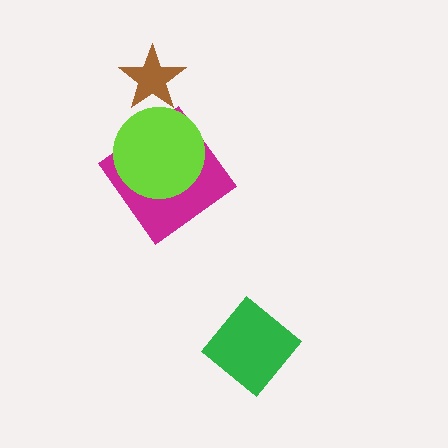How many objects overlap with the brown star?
0 objects overlap with the brown star.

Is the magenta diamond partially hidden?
Yes, it is partially covered by another shape.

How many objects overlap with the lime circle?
1 object overlaps with the lime circle.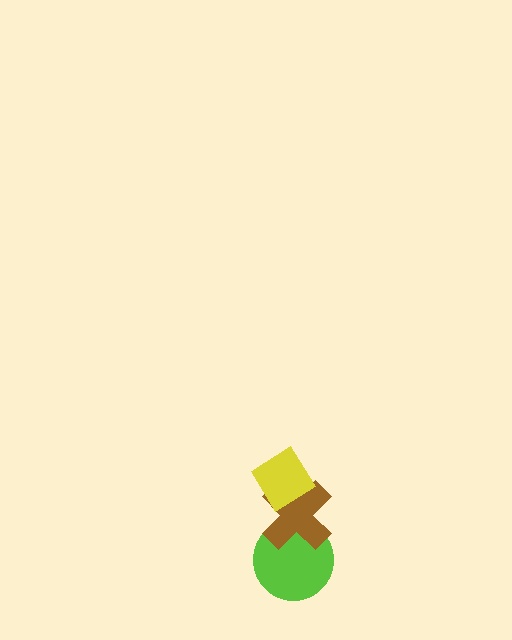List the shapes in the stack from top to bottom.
From top to bottom: the yellow diamond, the brown cross, the lime circle.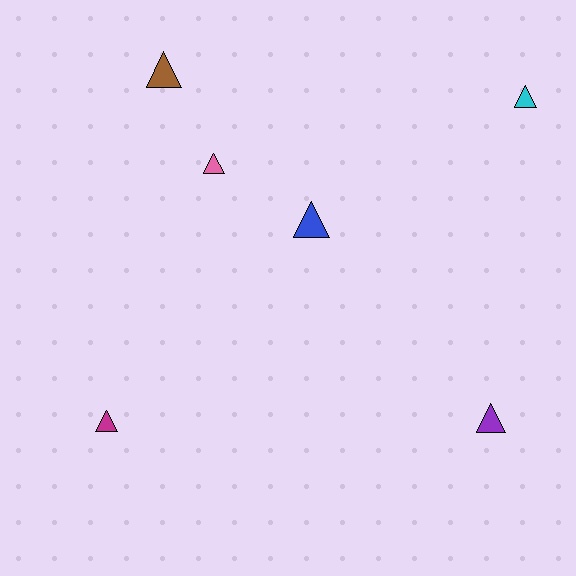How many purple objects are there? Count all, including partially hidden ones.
There is 1 purple object.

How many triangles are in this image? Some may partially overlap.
There are 6 triangles.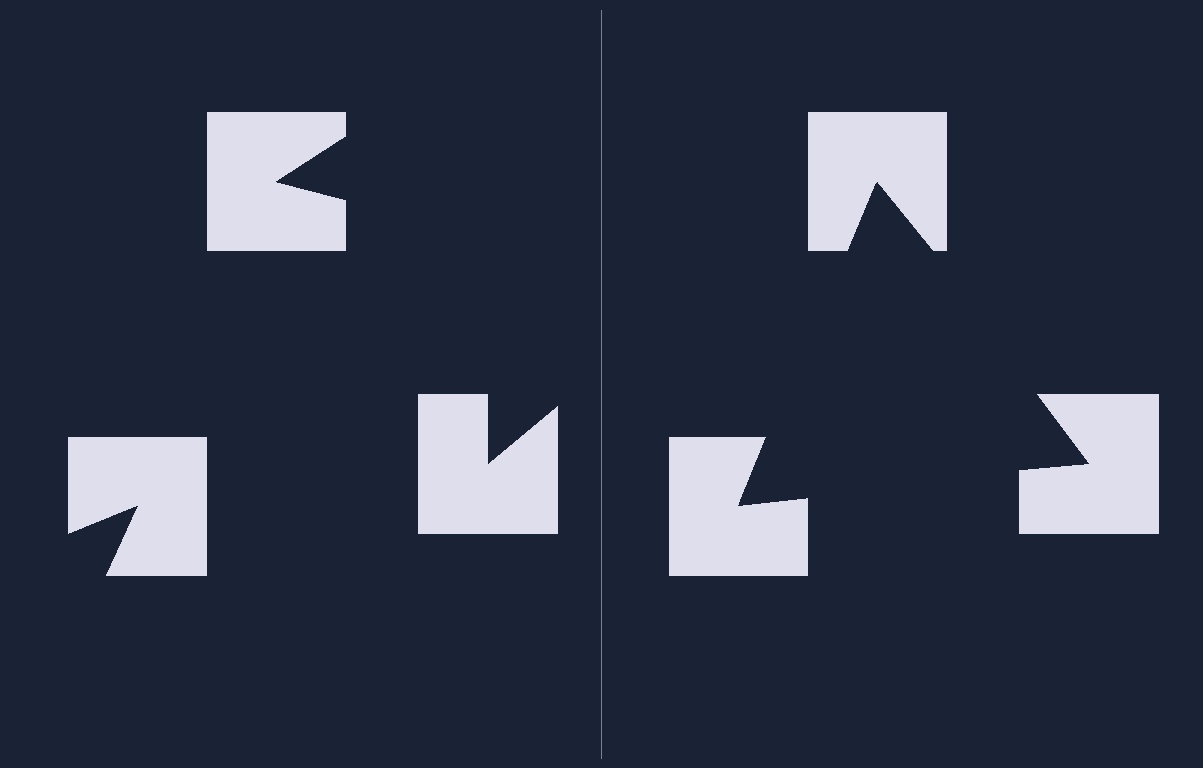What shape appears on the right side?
An illusory triangle.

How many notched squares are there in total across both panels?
6 — 3 on each side.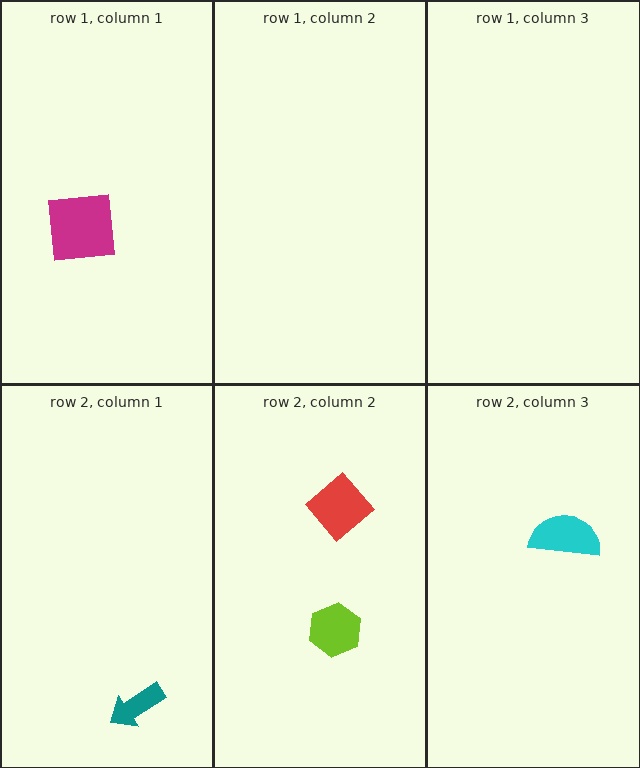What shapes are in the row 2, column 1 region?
The teal arrow.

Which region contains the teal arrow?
The row 2, column 1 region.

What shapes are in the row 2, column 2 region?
The lime hexagon, the red diamond.